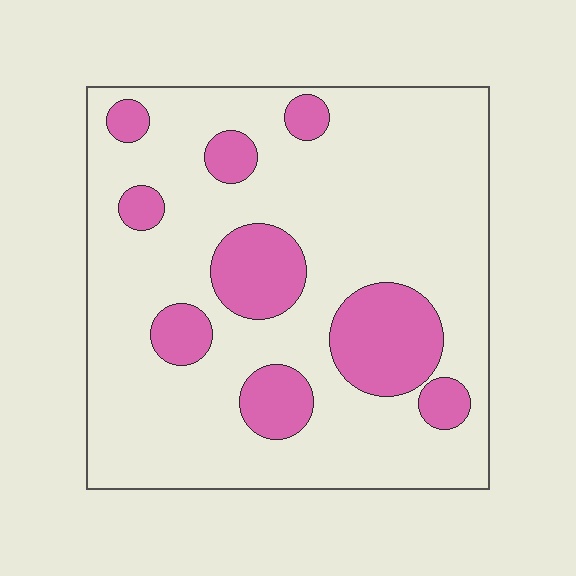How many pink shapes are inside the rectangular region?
9.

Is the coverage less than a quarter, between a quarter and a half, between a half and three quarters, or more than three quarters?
Less than a quarter.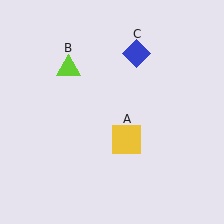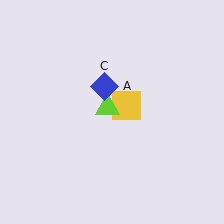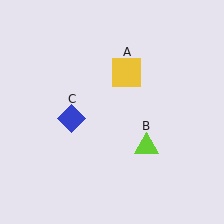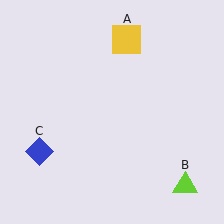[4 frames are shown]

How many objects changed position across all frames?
3 objects changed position: yellow square (object A), lime triangle (object B), blue diamond (object C).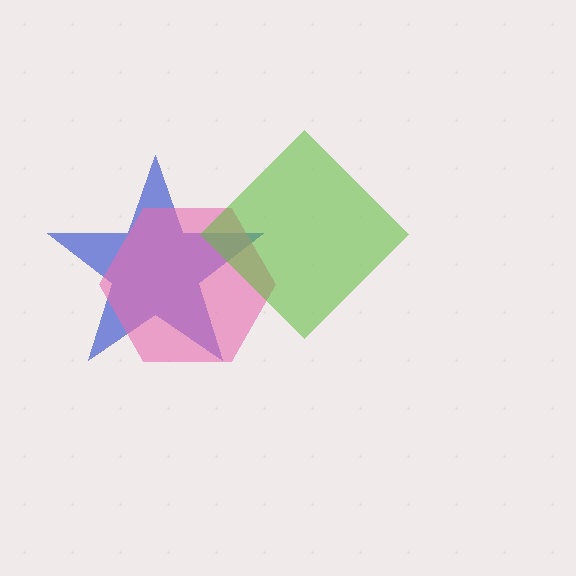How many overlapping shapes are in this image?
There are 3 overlapping shapes in the image.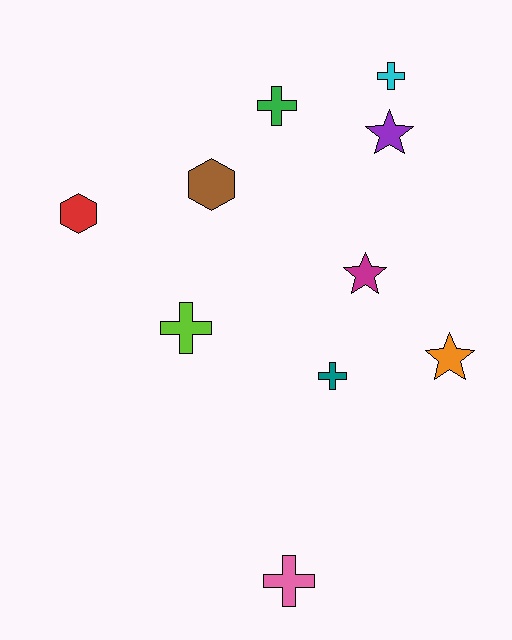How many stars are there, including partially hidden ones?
There are 3 stars.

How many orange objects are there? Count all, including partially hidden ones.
There is 1 orange object.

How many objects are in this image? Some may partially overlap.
There are 10 objects.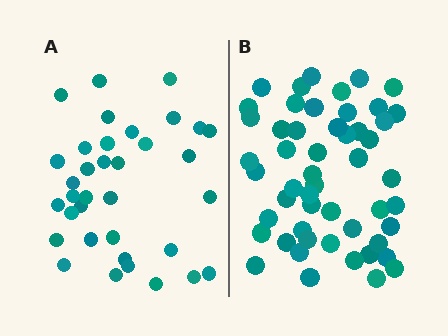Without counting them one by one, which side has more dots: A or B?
Region B (the right region) has more dots.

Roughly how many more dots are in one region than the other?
Region B has approximately 15 more dots than region A.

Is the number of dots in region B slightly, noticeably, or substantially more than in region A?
Region B has substantially more. The ratio is roughly 1.5 to 1.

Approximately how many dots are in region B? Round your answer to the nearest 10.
About 50 dots. (The exact count is 52, which rounds to 50.)